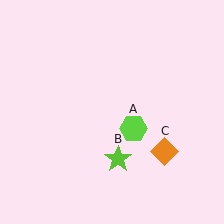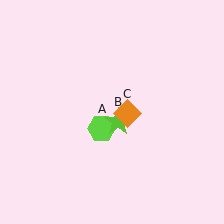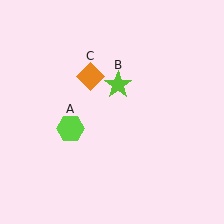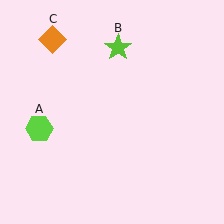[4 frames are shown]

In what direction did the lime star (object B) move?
The lime star (object B) moved up.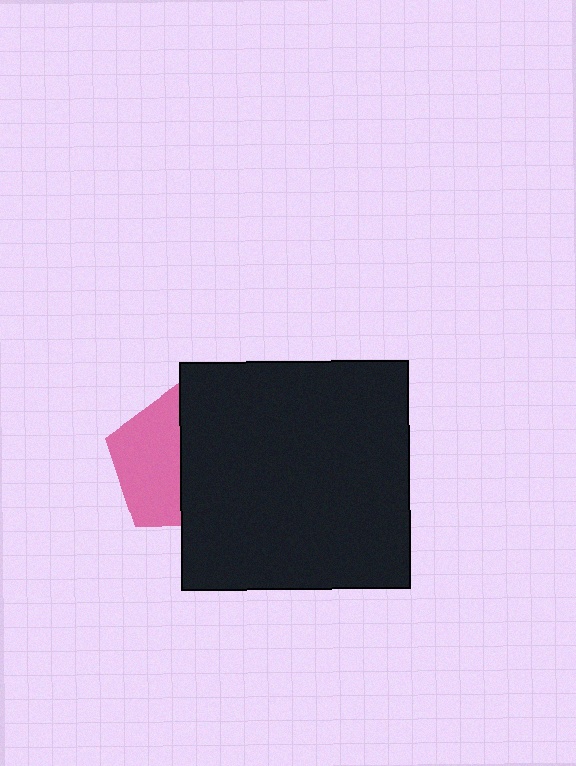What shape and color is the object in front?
The object in front is a black square.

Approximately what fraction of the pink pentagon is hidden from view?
Roughly 50% of the pink pentagon is hidden behind the black square.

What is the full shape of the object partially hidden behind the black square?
The partially hidden object is a pink pentagon.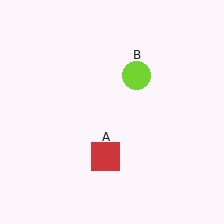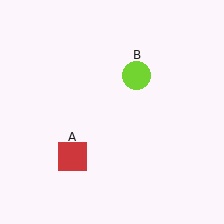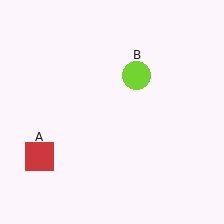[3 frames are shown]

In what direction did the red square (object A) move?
The red square (object A) moved left.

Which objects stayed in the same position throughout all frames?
Lime circle (object B) remained stationary.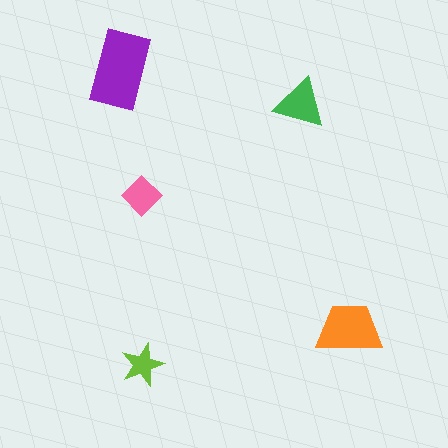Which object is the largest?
The purple rectangle.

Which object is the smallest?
The lime star.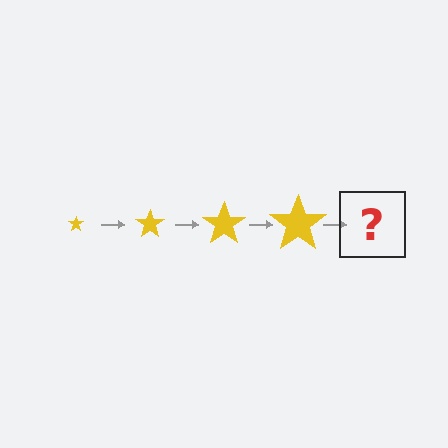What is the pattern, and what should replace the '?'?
The pattern is that the star gets progressively larger each step. The '?' should be a yellow star, larger than the previous one.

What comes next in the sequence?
The next element should be a yellow star, larger than the previous one.